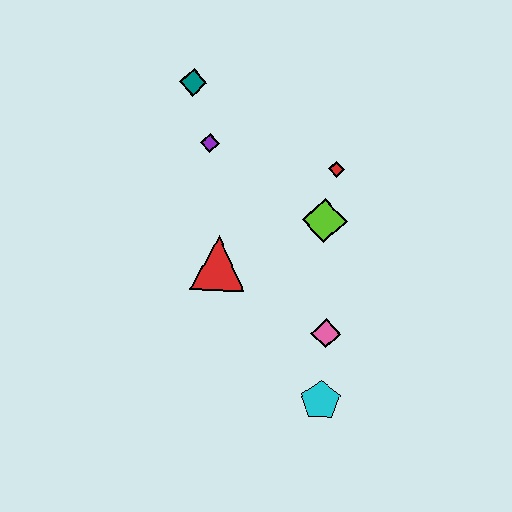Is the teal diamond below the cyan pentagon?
No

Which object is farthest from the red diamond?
The cyan pentagon is farthest from the red diamond.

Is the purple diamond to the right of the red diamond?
No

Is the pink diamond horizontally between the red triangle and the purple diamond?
No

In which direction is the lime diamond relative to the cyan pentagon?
The lime diamond is above the cyan pentagon.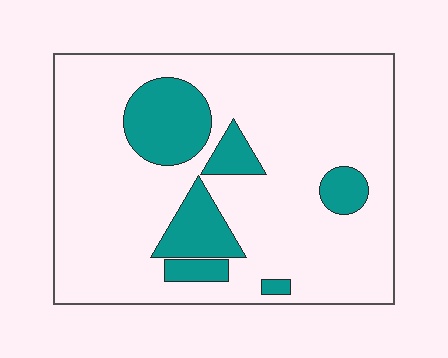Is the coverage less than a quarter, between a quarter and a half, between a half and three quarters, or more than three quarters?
Less than a quarter.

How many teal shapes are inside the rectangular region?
6.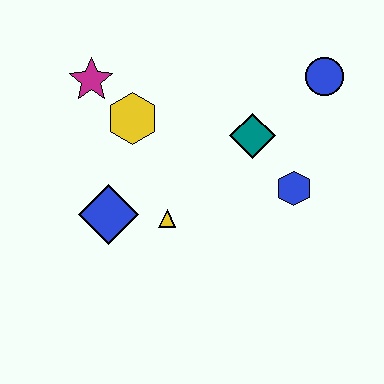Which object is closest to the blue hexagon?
The teal diamond is closest to the blue hexagon.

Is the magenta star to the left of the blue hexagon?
Yes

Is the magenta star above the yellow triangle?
Yes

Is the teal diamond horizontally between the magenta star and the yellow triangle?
No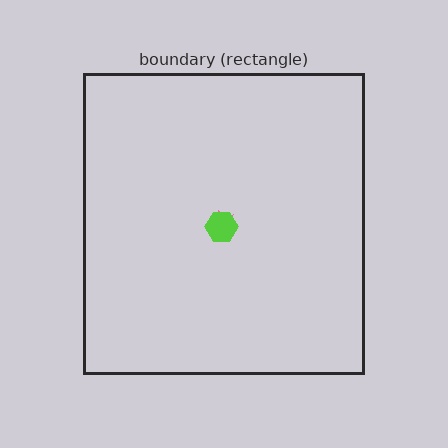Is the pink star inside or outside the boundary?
Inside.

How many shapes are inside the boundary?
2 inside, 0 outside.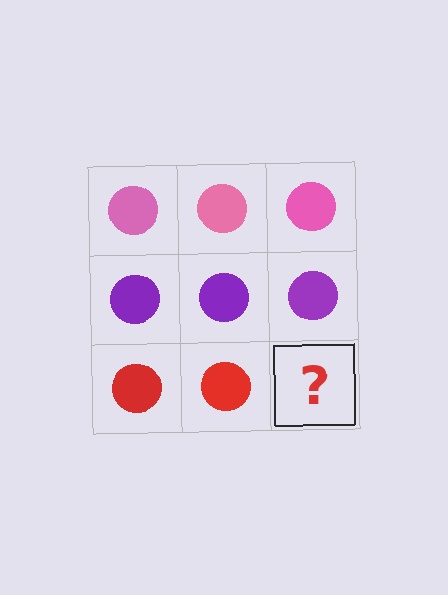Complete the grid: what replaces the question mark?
The question mark should be replaced with a red circle.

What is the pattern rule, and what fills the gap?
The rule is that each row has a consistent color. The gap should be filled with a red circle.